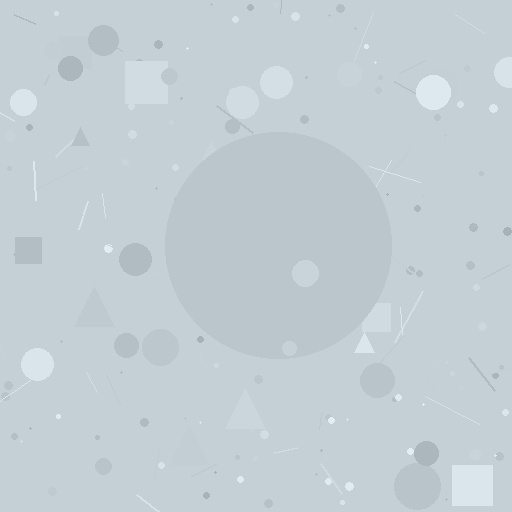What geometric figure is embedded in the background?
A circle is embedded in the background.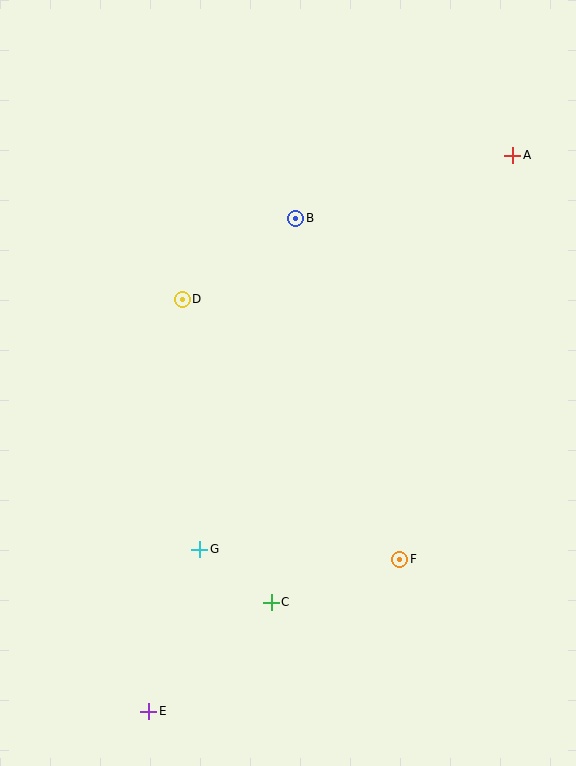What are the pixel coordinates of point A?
Point A is at (513, 155).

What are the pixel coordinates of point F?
Point F is at (400, 559).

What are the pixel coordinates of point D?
Point D is at (182, 299).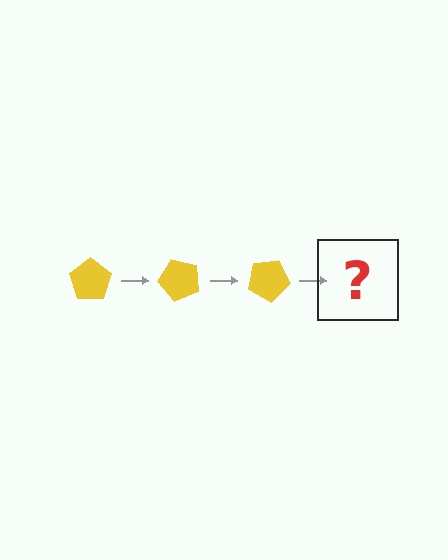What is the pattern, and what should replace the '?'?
The pattern is that the pentagon rotates 50 degrees each step. The '?' should be a yellow pentagon rotated 150 degrees.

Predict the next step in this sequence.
The next step is a yellow pentagon rotated 150 degrees.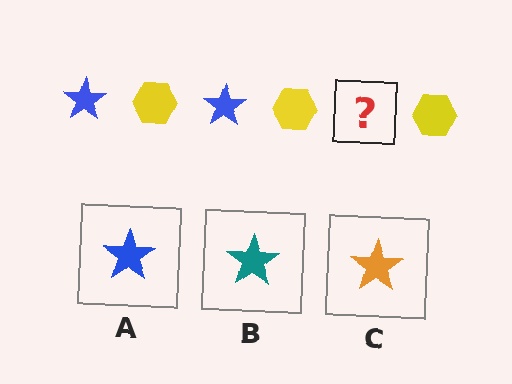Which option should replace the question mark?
Option A.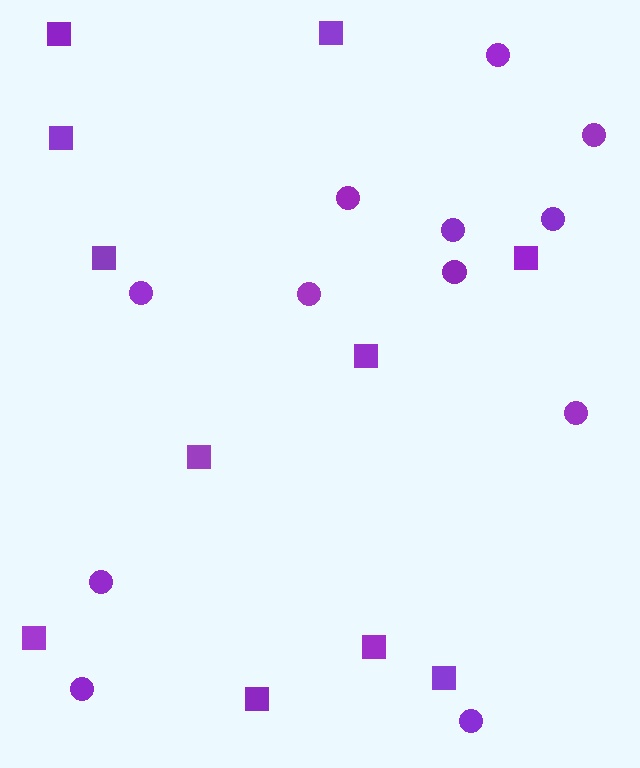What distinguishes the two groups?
There are 2 groups: one group of circles (12) and one group of squares (11).